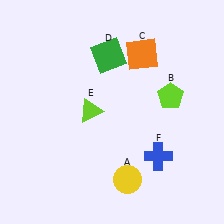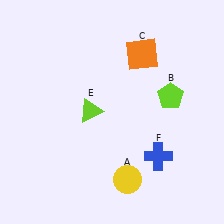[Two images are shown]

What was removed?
The green square (D) was removed in Image 2.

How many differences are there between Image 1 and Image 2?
There is 1 difference between the two images.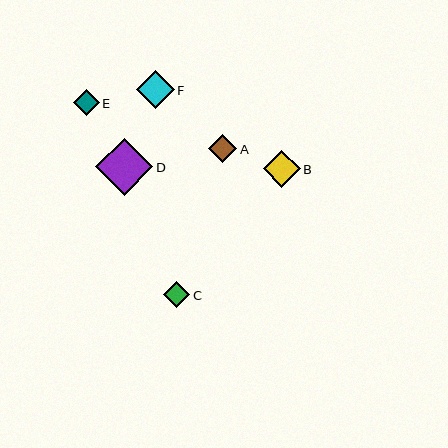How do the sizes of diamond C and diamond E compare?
Diamond C and diamond E are approximately the same size.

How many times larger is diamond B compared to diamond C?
Diamond B is approximately 1.4 times the size of diamond C.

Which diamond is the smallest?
Diamond E is the smallest with a size of approximately 26 pixels.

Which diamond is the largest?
Diamond D is the largest with a size of approximately 58 pixels.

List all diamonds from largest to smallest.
From largest to smallest: D, F, B, A, C, E.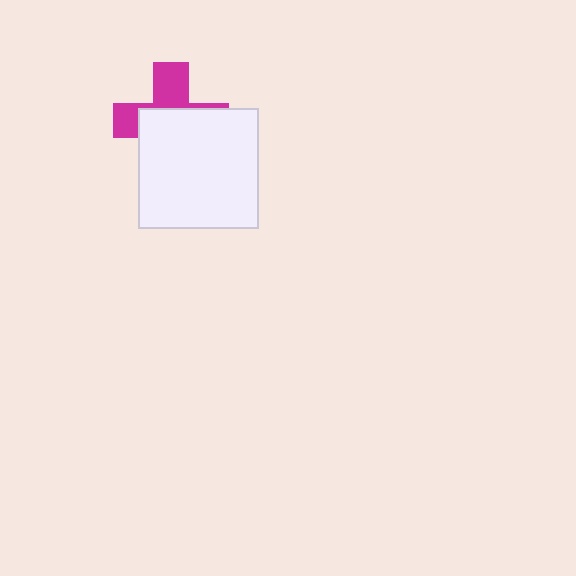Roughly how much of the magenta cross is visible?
A small part of it is visible (roughly 39%).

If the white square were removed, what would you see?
You would see the complete magenta cross.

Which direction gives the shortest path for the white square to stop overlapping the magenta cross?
Moving down gives the shortest separation.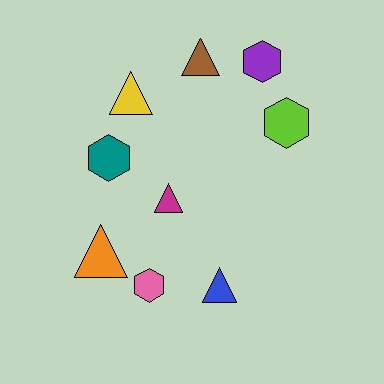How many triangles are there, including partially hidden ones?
There are 5 triangles.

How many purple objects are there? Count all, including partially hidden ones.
There is 1 purple object.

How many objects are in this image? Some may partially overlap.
There are 9 objects.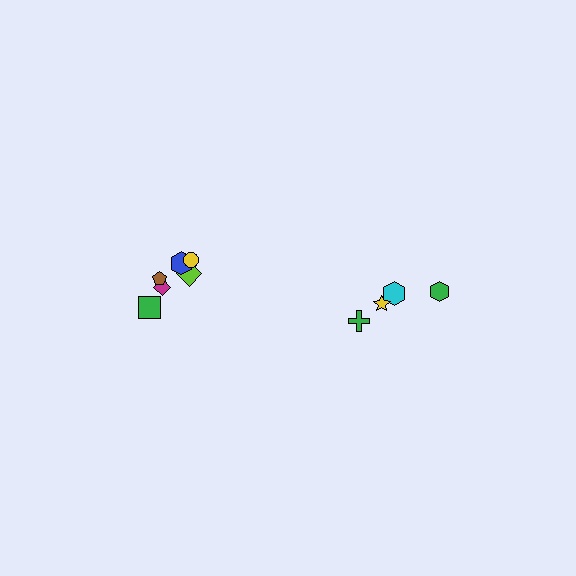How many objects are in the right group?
There are 4 objects.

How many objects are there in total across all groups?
There are 10 objects.